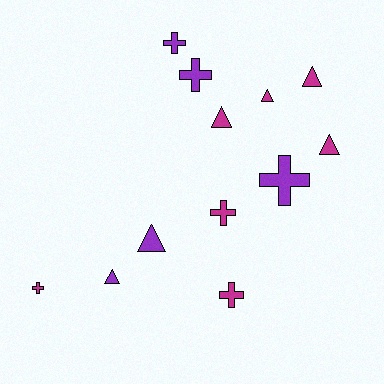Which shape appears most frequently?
Triangle, with 6 objects.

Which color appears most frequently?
Magenta, with 7 objects.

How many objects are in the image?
There are 12 objects.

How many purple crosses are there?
There are 3 purple crosses.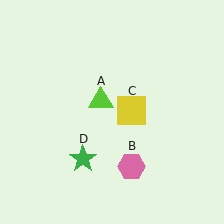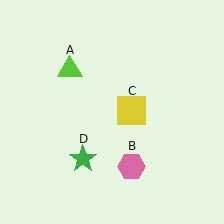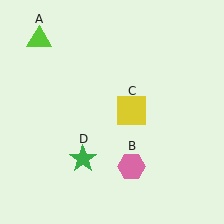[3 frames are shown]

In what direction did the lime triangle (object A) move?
The lime triangle (object A) moved up and to the left.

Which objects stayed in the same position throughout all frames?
Pink hexagon (object B) and yellow square (object C) and green star (object D) remained stationary.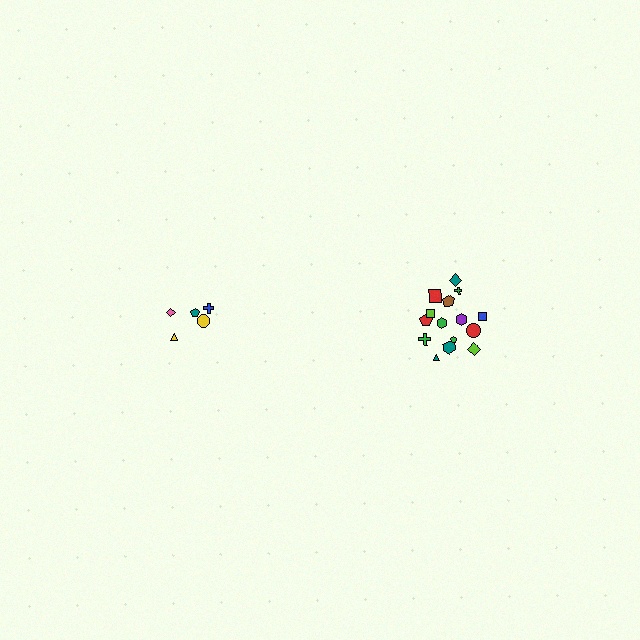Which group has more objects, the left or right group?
The right group.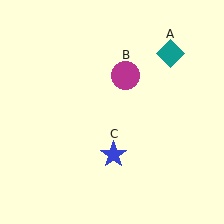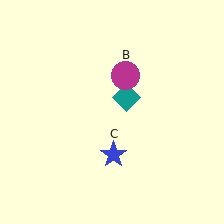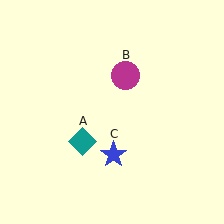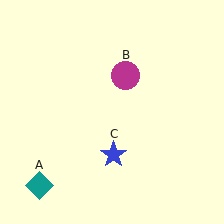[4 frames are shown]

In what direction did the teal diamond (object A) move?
The teal diamond (object A) moved down and to the left.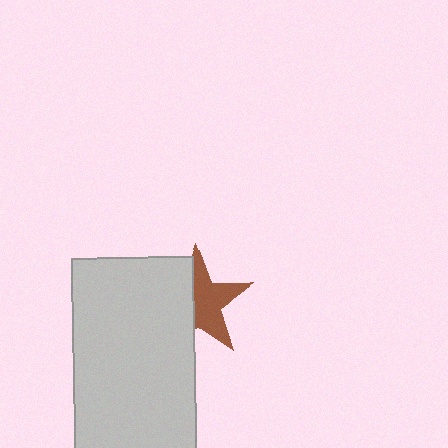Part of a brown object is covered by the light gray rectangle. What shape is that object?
It is a star.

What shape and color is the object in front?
The object in front is a light gray rectangle.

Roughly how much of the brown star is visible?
About half of it is visible (roughly 55%).